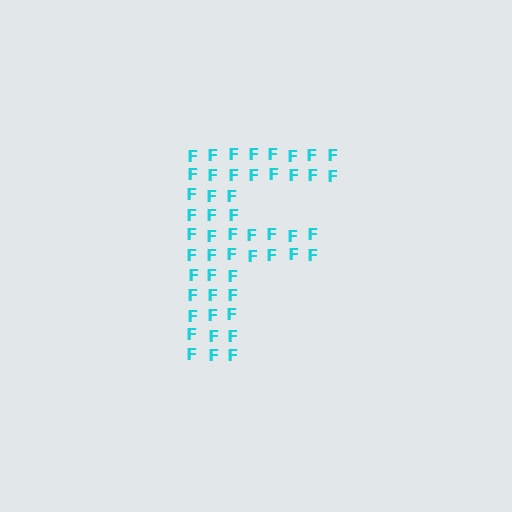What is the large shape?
The large shape is the letter F.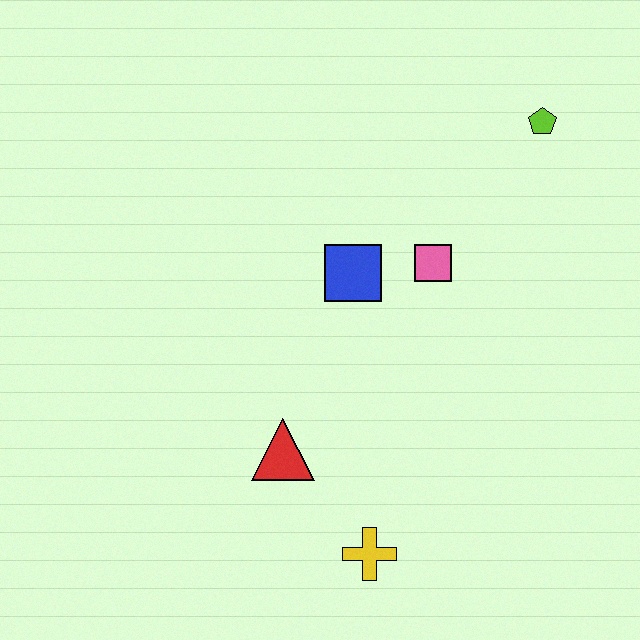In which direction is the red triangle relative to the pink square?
The red triangle is below the pink square.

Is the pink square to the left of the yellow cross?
No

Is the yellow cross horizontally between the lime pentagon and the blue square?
Yes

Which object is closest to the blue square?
The pink square is closest to the blue square.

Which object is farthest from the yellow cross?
The lime pentagon is farthest from the yellow cross.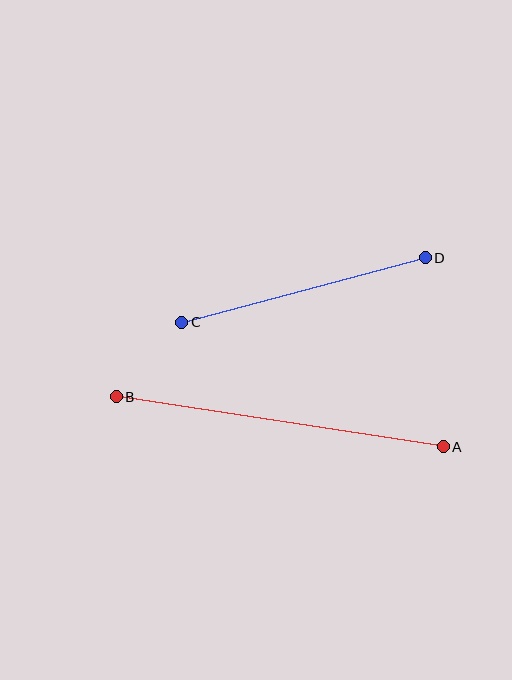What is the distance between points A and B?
The distance is approximately 331 pixels.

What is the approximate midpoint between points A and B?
The midpoint is at approximately (280, 422) pixels.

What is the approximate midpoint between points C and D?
The midpoint is at approximately (304, 290) pixels.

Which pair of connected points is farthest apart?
Points A and B are farthest apart.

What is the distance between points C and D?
The distance is approximately 252 pixels.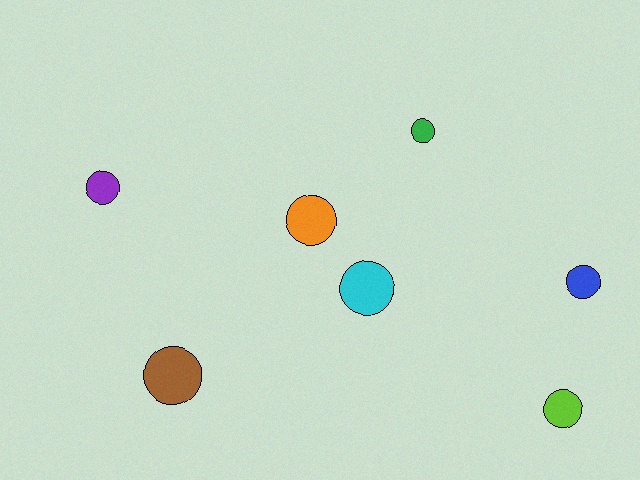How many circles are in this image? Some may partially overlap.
There are 7 circles.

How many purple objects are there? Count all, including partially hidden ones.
There is 1 purple object.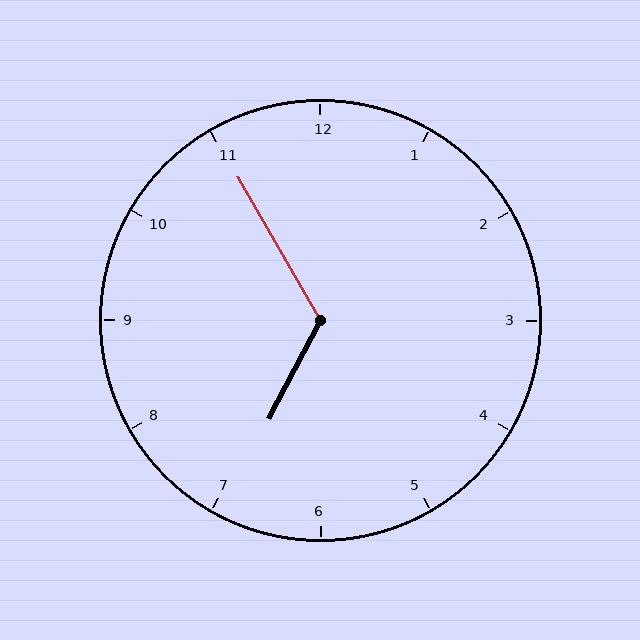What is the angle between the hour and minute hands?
Approximately 122 degrees.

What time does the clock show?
6:55.